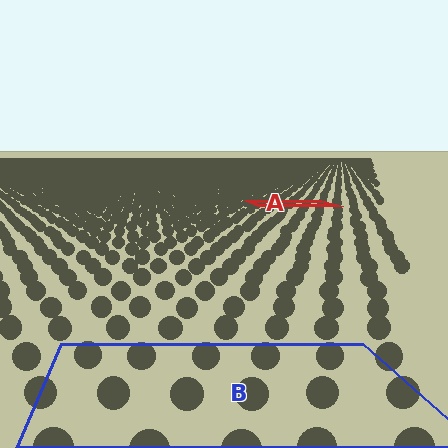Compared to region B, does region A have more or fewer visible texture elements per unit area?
Region A has more texture elements per unit area — they are packed more densely because it is farther away.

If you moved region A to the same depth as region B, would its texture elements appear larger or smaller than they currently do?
They would appear larger. At a closer depth, the same texture elements are projected at a bigger on-screen size.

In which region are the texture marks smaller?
The texture marks are smaller in region A, because it is farther away.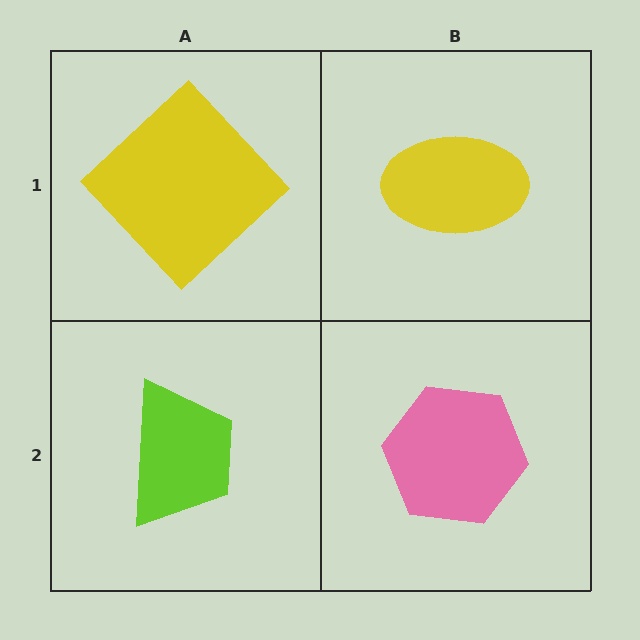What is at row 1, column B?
A yellow ellipse.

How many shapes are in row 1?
2 shapes.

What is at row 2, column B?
A pink hexagon.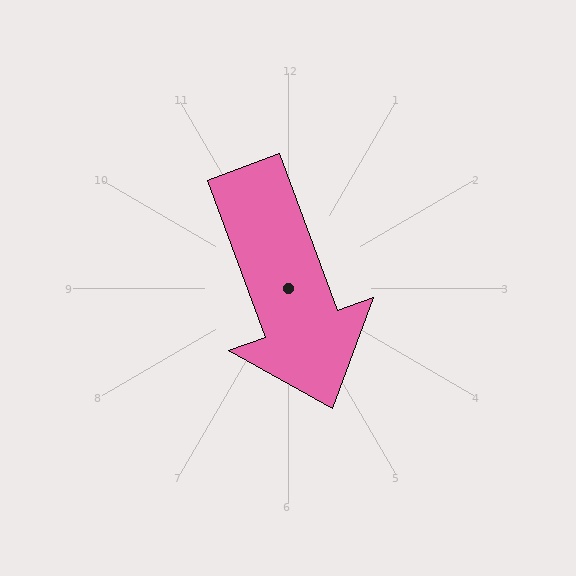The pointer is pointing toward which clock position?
Roughly 5 o'clock.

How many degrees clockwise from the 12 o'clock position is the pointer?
Approximately 160 degrees.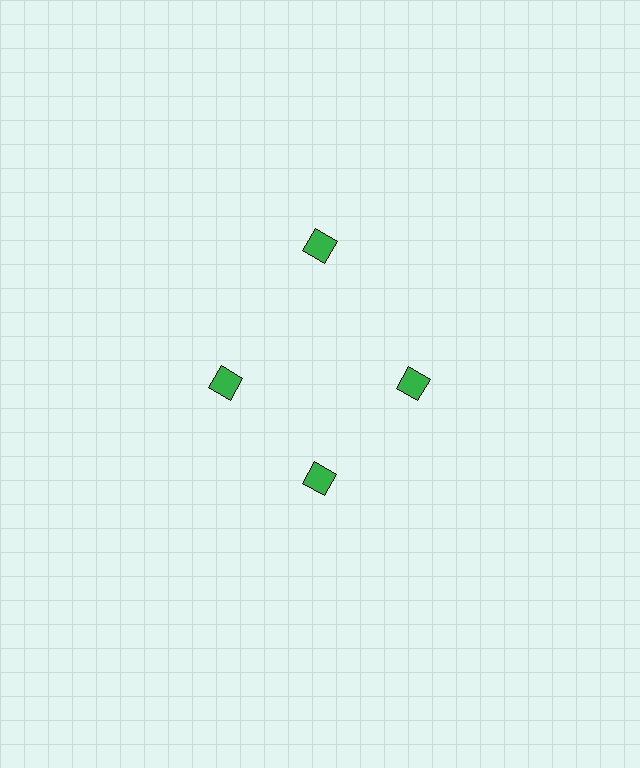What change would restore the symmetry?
The symmetry would be restored by moving it inward, back onto the ring so that all 4 diamonds sit at equal angles and equal distance from the center.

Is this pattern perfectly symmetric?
No. The 4 green diamonds are arranged in a ring, but one element near the 12 o'clock position is pushed outward from the center, breaking the 4-fold rotational symmetry.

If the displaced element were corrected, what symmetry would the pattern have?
It would have 4-fold rotational symmetry — the pattern would map onto itself every 90 degrees.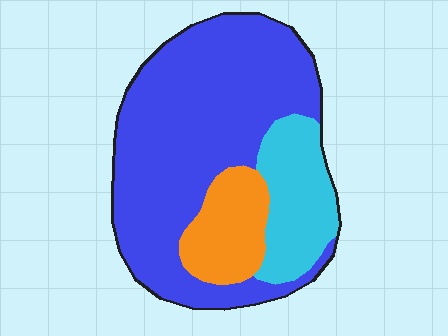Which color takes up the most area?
Blue, at roughly 65%.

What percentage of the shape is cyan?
Cyan takes up between a sixth and a third of the shape.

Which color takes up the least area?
Orange, at roughly 15%.